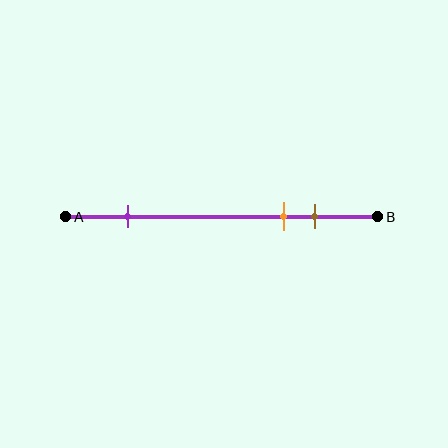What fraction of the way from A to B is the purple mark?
The purple mark is approximately 20% (0.2) of the way from A to B.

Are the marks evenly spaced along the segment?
No, the marks are not evenly spaced.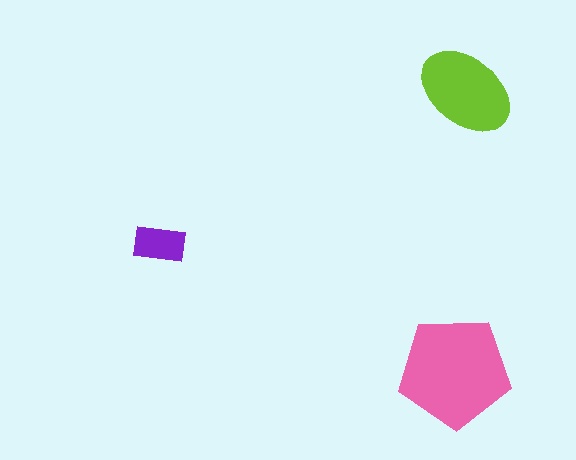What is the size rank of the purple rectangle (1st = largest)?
3rd.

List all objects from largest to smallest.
The pink pentagon, the lime ellipse, the purple rectangle.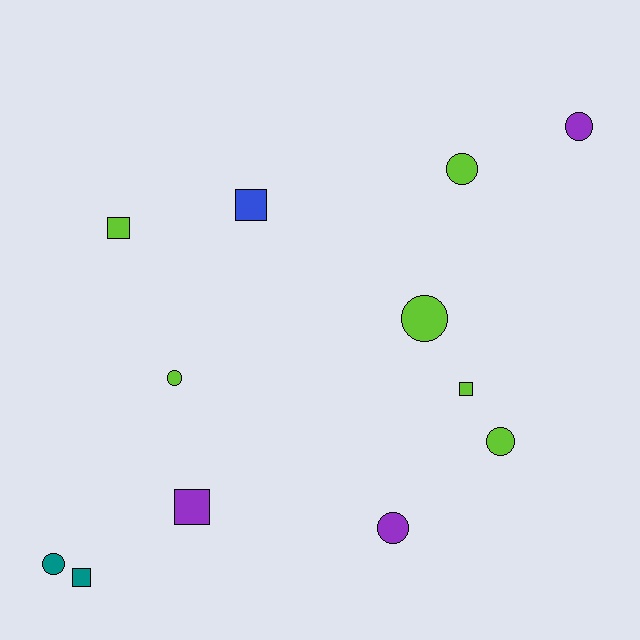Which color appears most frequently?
Lime, with 6 objects.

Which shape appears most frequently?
Circle, with 7 objects.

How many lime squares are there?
There are 2 lime squares.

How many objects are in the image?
There are 12 objects.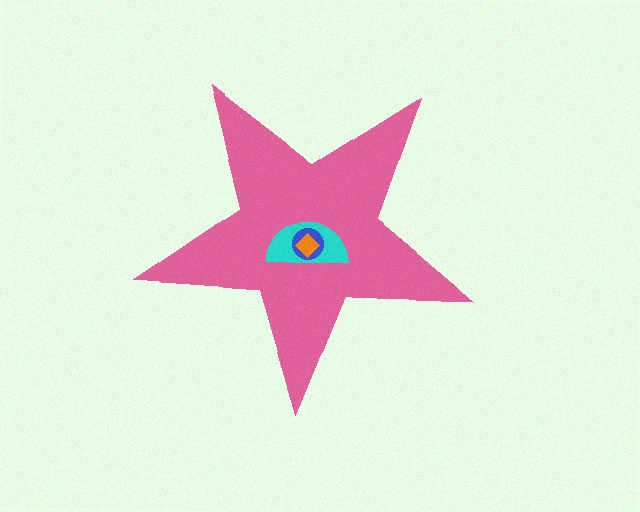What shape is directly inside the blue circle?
The orange diamond.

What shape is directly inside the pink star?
The cyan semicircle.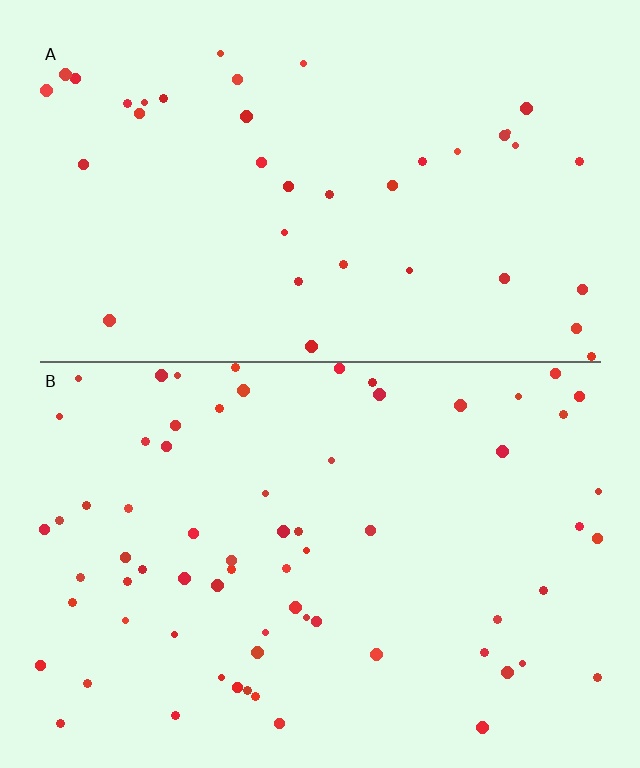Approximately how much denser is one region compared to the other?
Approximately 1.8× — region B over region A.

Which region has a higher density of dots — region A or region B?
B (the bottom).